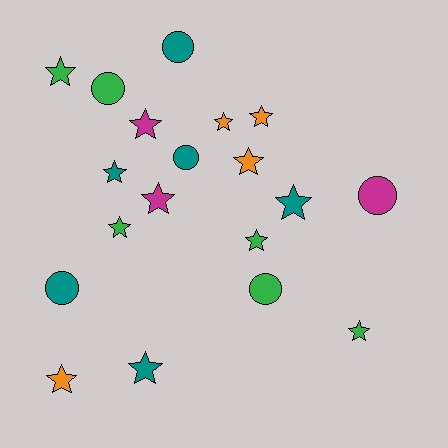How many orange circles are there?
There are no orange circles.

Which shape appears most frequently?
Star, with 13 objects.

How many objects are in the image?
There are 19 objects.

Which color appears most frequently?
Teal, with 6 objects.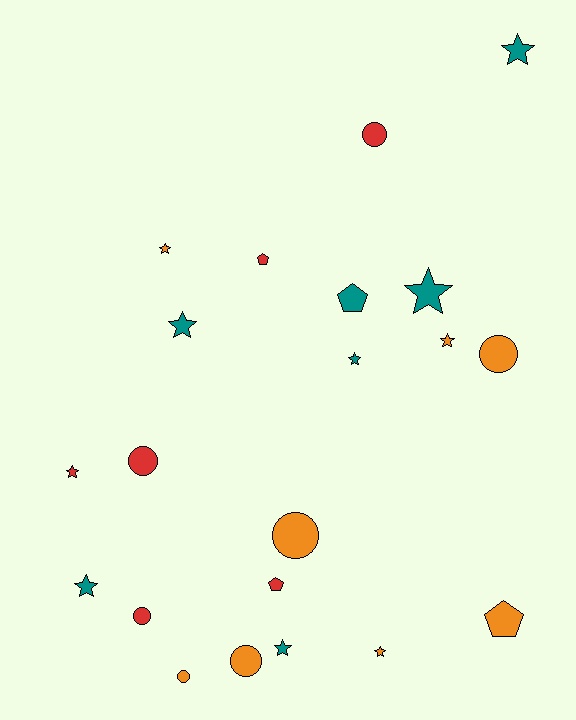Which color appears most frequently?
Orange, with 8 objects.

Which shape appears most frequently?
Star, with 10 objects.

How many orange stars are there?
There are 3 orange stars.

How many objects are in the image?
There are 21 objects.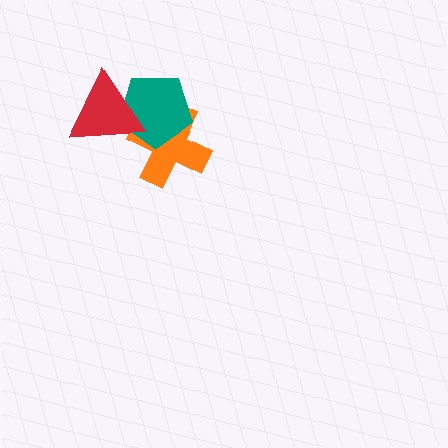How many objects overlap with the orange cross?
2 objects overlap with the orange cross.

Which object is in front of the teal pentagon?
The red triangle is in front of the teal pentagon.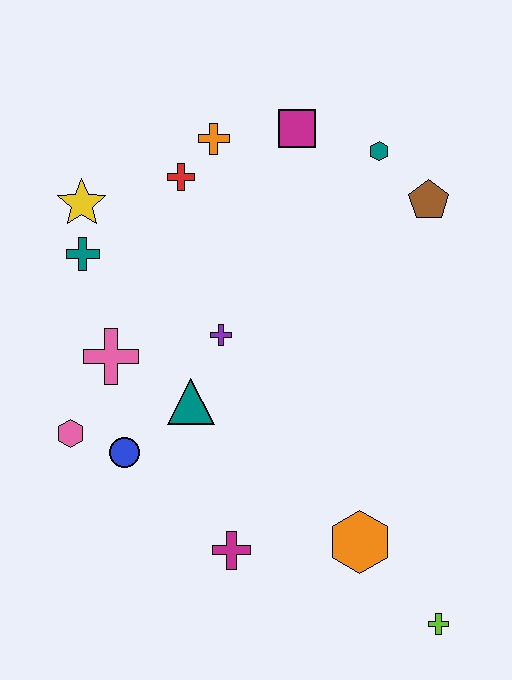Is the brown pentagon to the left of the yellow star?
No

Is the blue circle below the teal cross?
Yes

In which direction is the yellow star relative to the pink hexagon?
The yellow star is above the pink hexagon.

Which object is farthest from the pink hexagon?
The brown pentagon is farthest from the pink hexagon.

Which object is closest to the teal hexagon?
The brown pentagon is closest to the teal hexagon.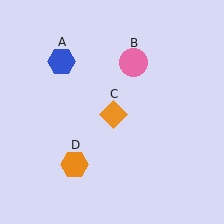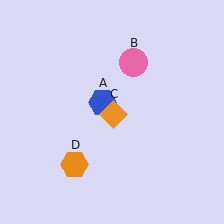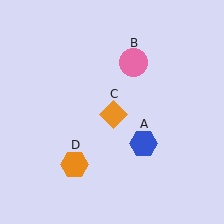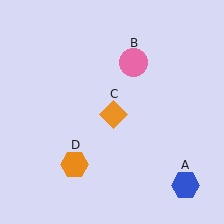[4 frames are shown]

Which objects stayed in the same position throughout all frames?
Pink circle (object B) and orange diamond (object C) and orange hexagon (object D) remained stationary.